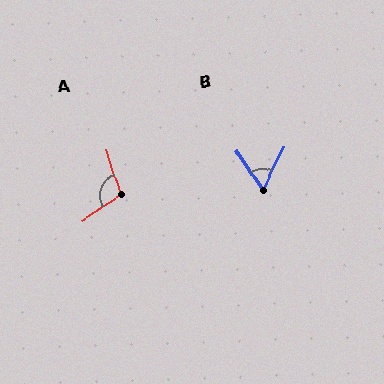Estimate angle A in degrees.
Approximately 105 degrees.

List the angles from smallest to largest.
B (60°), A (105°).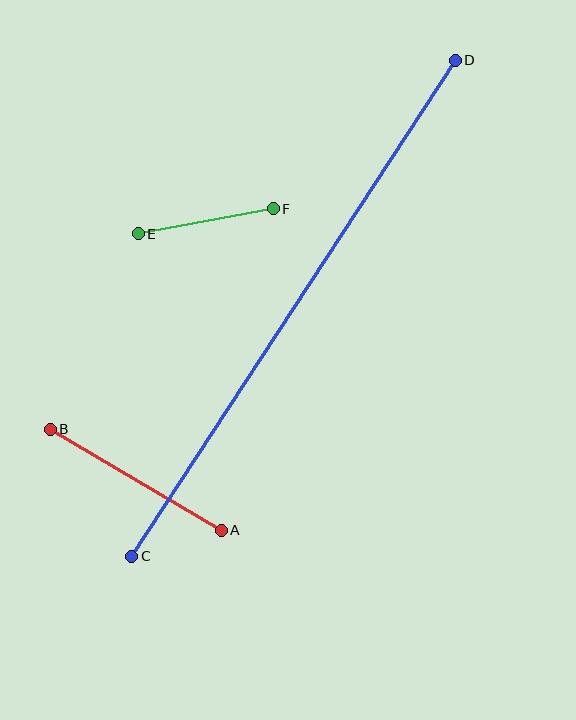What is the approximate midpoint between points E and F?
The midpoint is at approximately (206, 221) pixels.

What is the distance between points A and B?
The distance is approximately 199 pixels.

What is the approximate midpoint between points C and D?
The midpoint is at approximately (294, 308) pixels.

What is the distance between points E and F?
The distance is approximately 137 pixels.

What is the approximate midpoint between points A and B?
The midpoint is at approximately (136, 480) pixels.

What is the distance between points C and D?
The distance is approximately 592 pixels.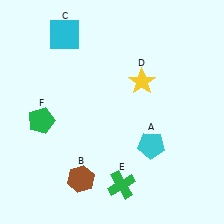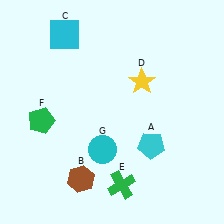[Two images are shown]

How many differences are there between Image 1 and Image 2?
There is 1 difference between the two images.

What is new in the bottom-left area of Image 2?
A cyan circle (G) was added in the bottom-left area of Image 2.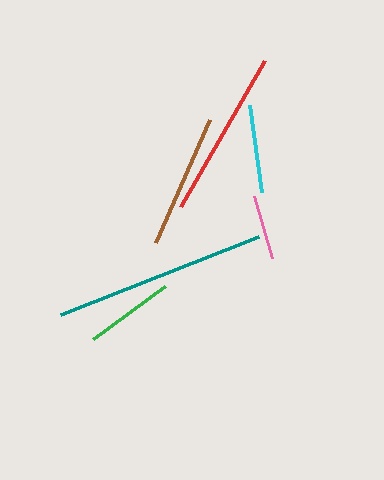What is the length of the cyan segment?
The cyan segment is approximately 87 pixels long.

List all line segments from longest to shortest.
From longest to shortest: teal, red, brown, green, cyan, pink.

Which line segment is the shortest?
The pink line is the shortest at approximately 65 pixels.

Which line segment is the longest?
The teal line is the longest at approximately 212 pixels.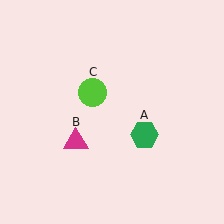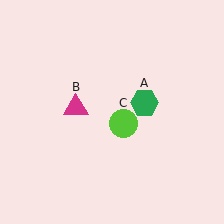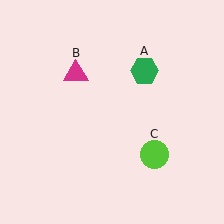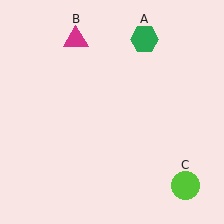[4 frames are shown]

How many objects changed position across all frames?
3 objects changed position: green hexagon (object A), magenta triangle (object B), lime circle (object C).